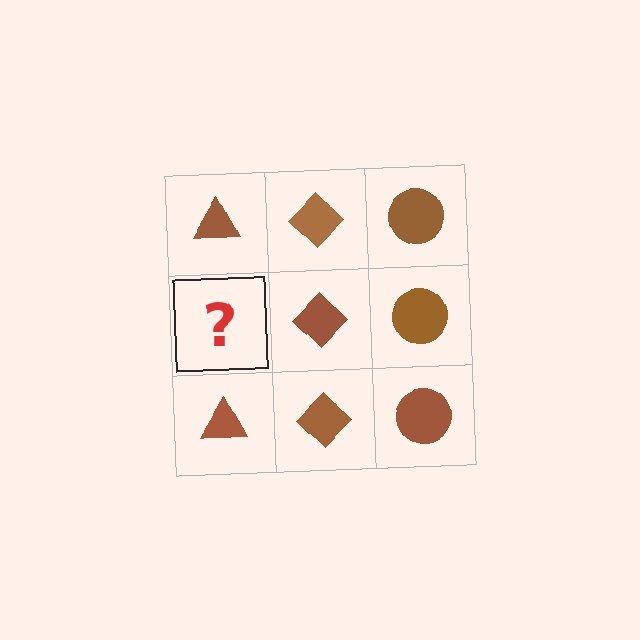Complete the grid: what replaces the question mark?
The question mark should be replaced with a brown triangle.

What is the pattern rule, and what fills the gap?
The rule is that each column has a consistent shape. The gap should be filled with a brown triangle.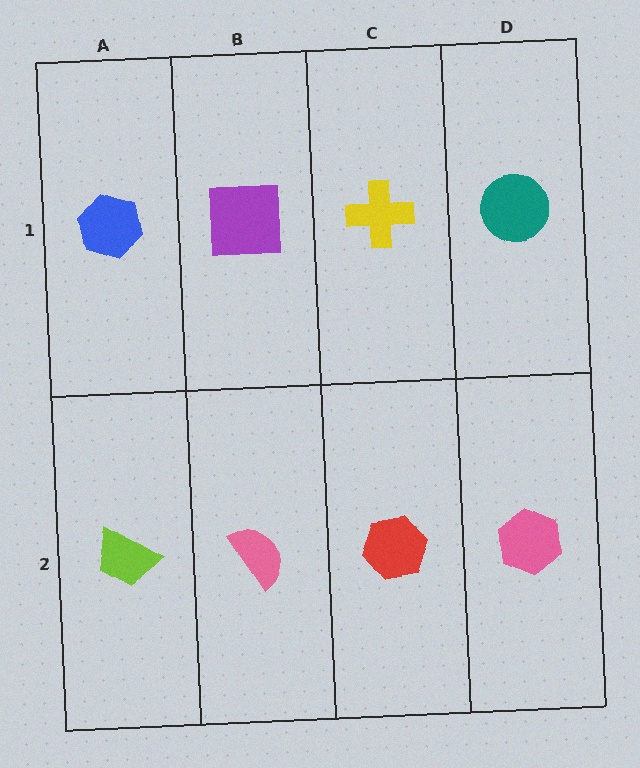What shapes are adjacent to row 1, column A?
A lime trapezoid (row 2, column A), a purple square (row 1, column B).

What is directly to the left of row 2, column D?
A red hexagon.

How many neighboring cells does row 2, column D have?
2.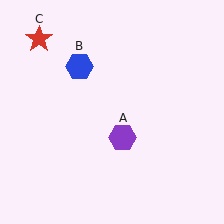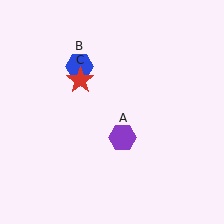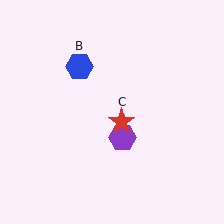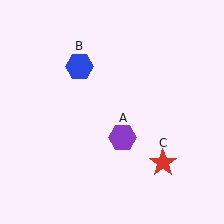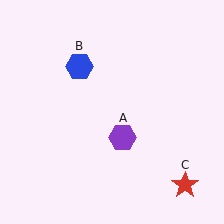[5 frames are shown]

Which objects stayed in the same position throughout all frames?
Purple hexagon (object A) and blue hexagon (object B) remained stationary.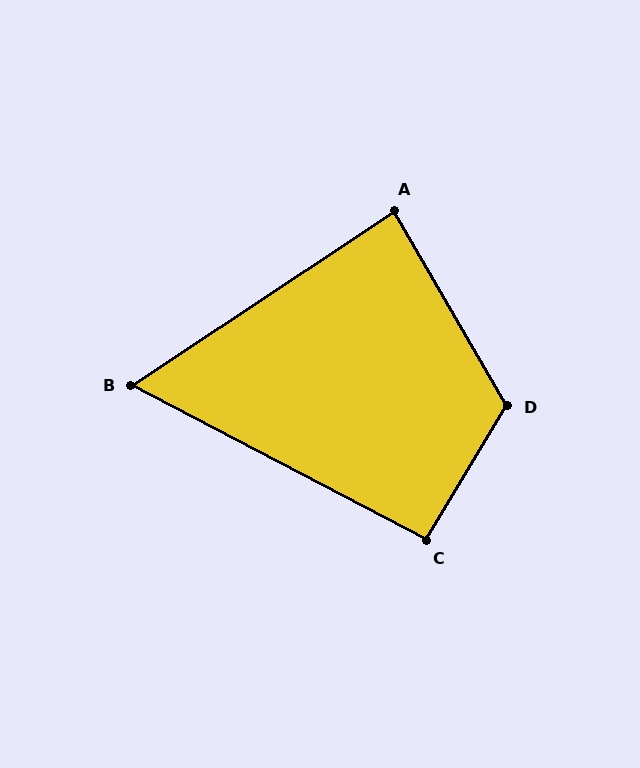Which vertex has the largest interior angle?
D, at approximately 119 degrees.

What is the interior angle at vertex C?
Approximately 94 degrees (approximately right).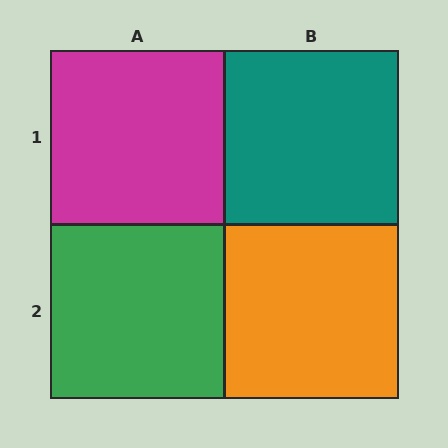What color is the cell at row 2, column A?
Green.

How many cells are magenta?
1 cell is magenta.